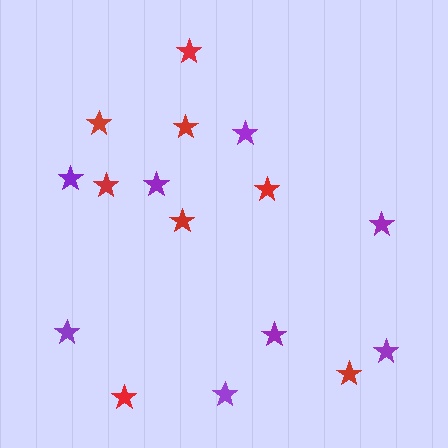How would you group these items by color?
There are 2 groups: one group of red stars (8) and one group of purple stars (8).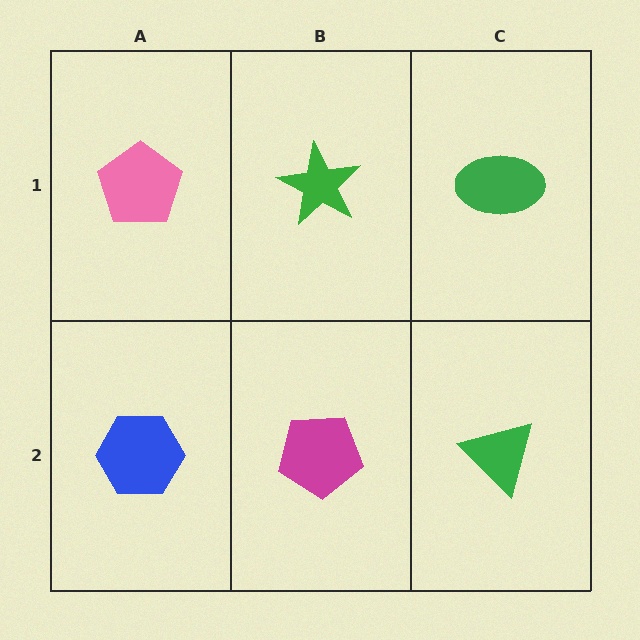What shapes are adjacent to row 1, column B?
A magenta pentagon (row 2, column B), a pink pentagon (row 1, column A), a green ellipse (row 1, column C).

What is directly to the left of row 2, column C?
A magenta pentagon.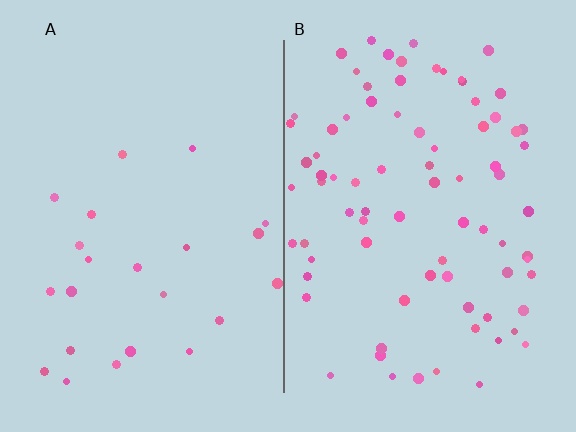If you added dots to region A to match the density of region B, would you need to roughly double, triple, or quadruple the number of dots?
Approximately triple.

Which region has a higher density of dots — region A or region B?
B (the right).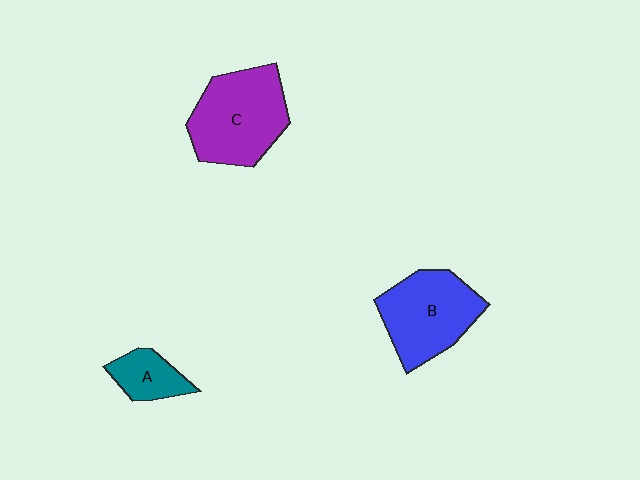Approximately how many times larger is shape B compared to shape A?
Approximately 2.3 times.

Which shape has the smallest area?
Shape A (teal).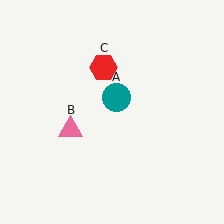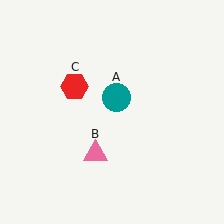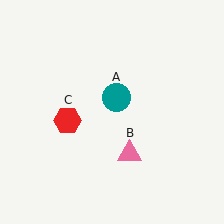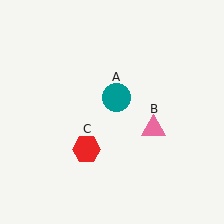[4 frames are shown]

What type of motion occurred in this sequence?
The pink triangle (object B), red hexagon (object C) rotated counterclockwise around the center of the scene.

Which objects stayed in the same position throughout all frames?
Teal circle (object A) remained stationary.